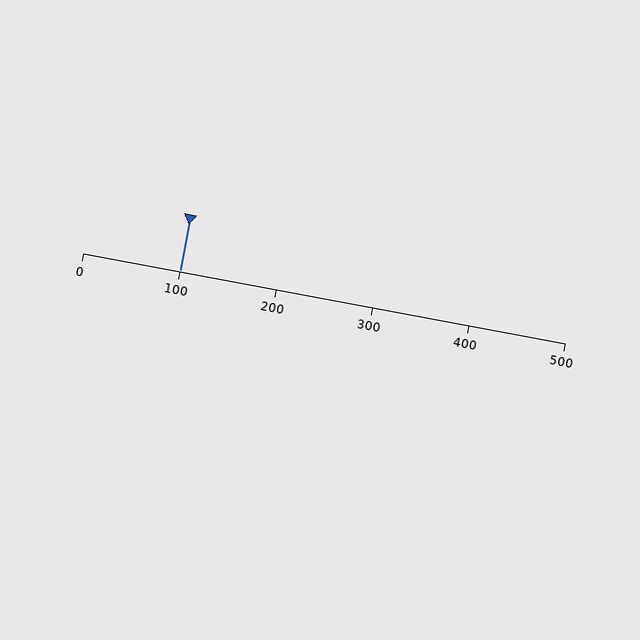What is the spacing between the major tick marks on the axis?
The major ticks are spaced 100 apart.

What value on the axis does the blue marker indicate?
The marker indicates approximately 100.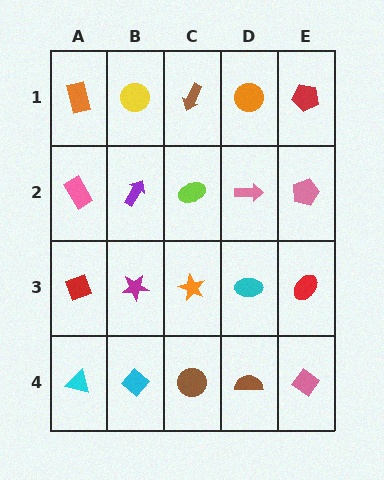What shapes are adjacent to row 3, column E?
A pink pentagon (row 2, column E), a pink diamond (row 4, column E), a cyan ellipse (row 3, column D).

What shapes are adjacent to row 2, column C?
A brown arrow (row 1, column C), an orange star (row 3, column C), a purple arrow (row 2, column B), a pink arrow (row 2, column D).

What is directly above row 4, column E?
A red ellipse.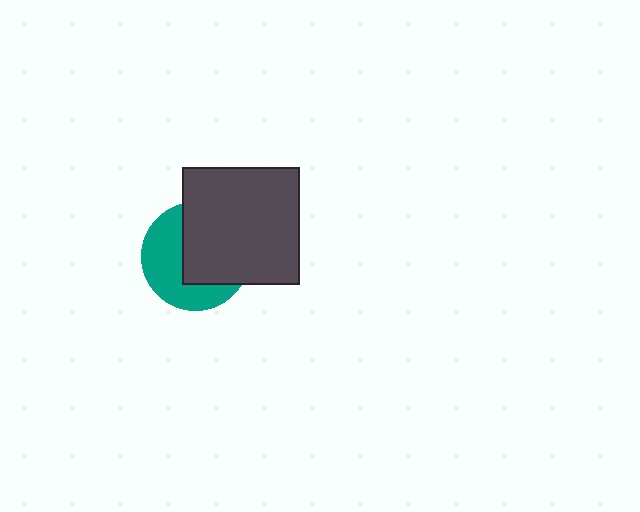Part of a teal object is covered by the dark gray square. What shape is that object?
It is a circle.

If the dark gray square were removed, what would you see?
You would see the complete teal circle.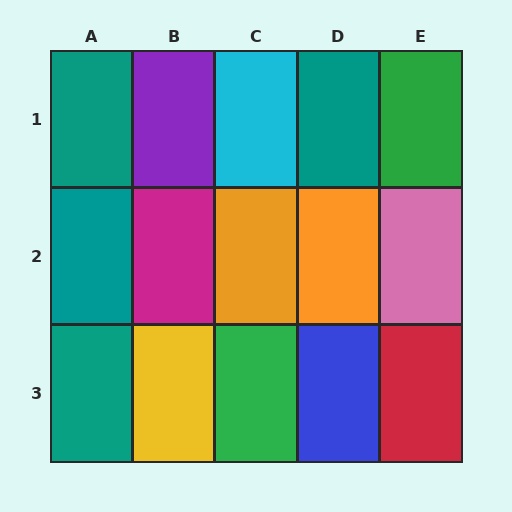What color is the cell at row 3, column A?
Teal.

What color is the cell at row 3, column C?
Green.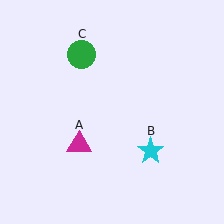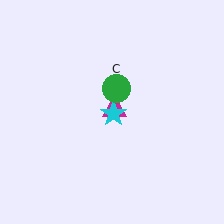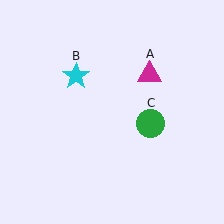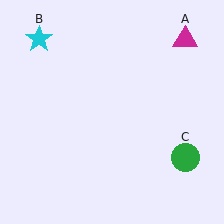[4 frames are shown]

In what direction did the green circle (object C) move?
The green circle (object C) moved down and to the right.